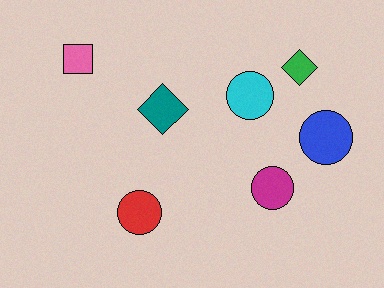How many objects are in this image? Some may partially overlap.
There are 7 objects.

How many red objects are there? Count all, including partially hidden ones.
There is 1 red object.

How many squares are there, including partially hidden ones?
There is 1 square.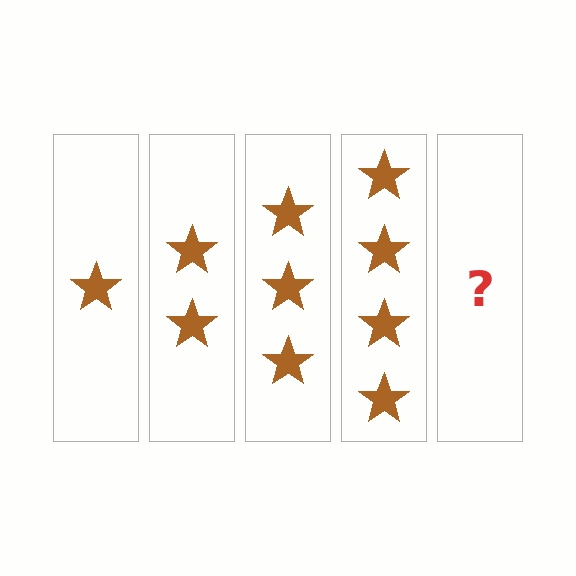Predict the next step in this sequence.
The next step is 5 stars.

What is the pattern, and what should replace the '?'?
The pattern is that each step adds one more star. The '?' should be 5 stars.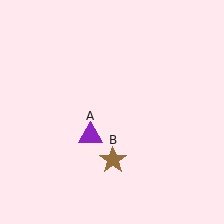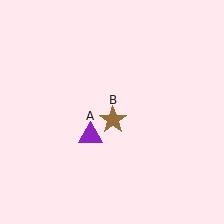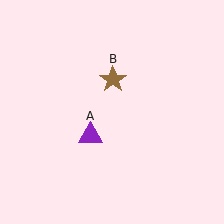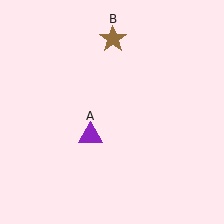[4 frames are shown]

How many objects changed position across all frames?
1 object changed position: brown star (object B).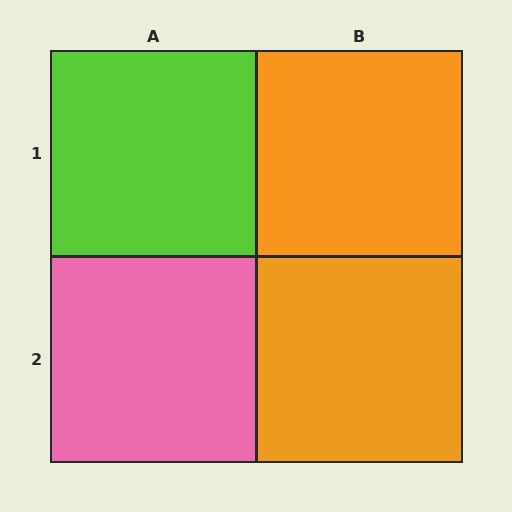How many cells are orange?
2 cells are orange.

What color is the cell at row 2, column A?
Pink.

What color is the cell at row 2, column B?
Orange.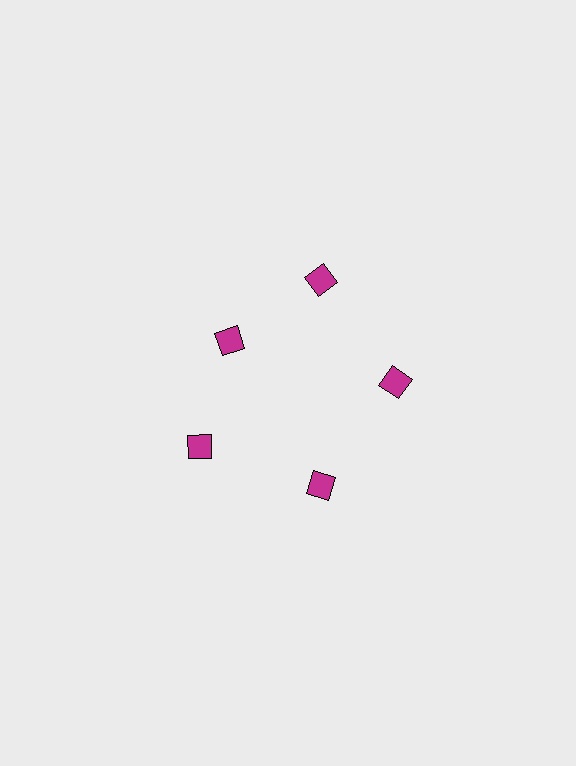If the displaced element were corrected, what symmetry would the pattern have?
It would have 5-fold rotational symmetry — the pattern would map onto itself every 72 degrees.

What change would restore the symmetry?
The symmetry would be restored by moving it outward, back onto the ring so that all 5 diamonds sit at equal angles and equal distance from the center.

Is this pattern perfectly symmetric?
No. The 5 magenta diamonds are arranged in a ring, but one element near the 10 o'clock position is pulled inward toward the center, breaking the 5-fold rotational symmetry.